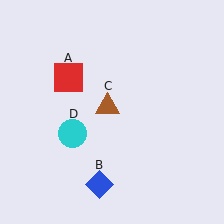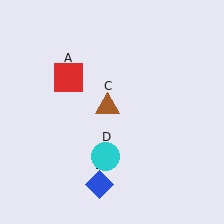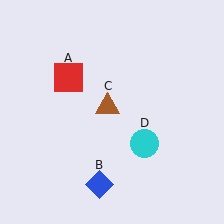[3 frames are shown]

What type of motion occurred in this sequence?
The cyan circle (object D) rotated counterclockwise around the center of the scene.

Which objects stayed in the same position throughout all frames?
Red square (object A) and blue diamond (object B) and brown triangle (object C) remained stationary.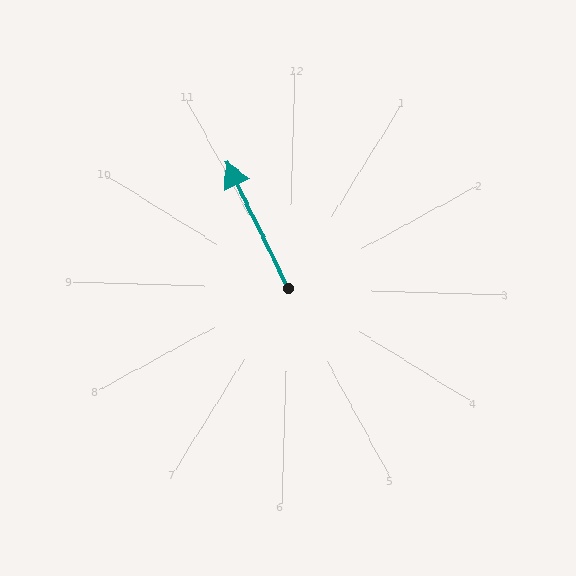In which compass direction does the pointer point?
Northwest.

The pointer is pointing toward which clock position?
Roughly 11 o'clock.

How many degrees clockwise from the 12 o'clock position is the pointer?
Approximately 332 degrees.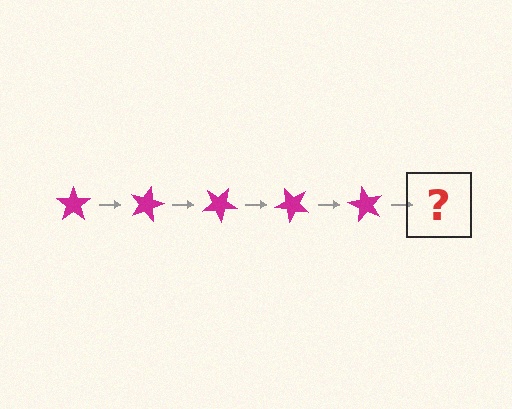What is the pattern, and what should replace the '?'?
The pattern is that the star rotates 15 degrees each step. The '?' should be a magenta star rotated 75 degrees.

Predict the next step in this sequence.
The next step is a magenta star rotated 75 degrees.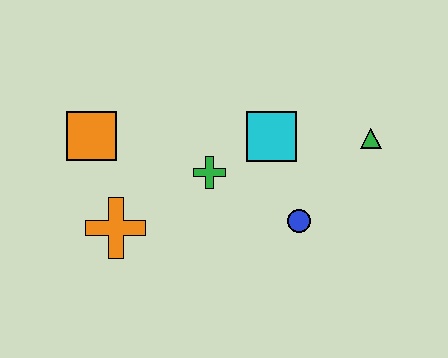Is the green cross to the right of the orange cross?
Yes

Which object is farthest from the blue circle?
The orange square is farthest from the blue circle.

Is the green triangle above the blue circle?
Yes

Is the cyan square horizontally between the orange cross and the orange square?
No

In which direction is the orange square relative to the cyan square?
The orange square is to the left of the cyan square.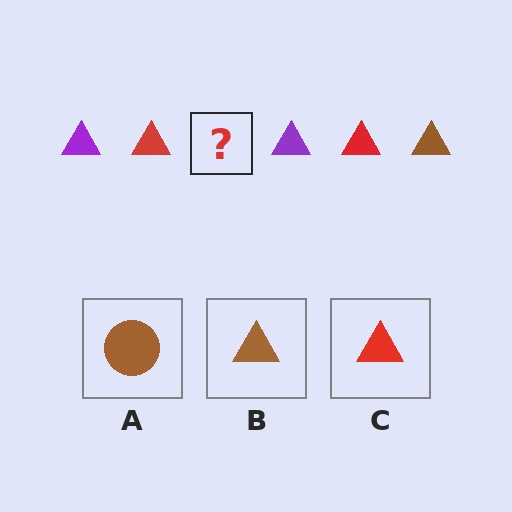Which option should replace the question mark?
Option B.